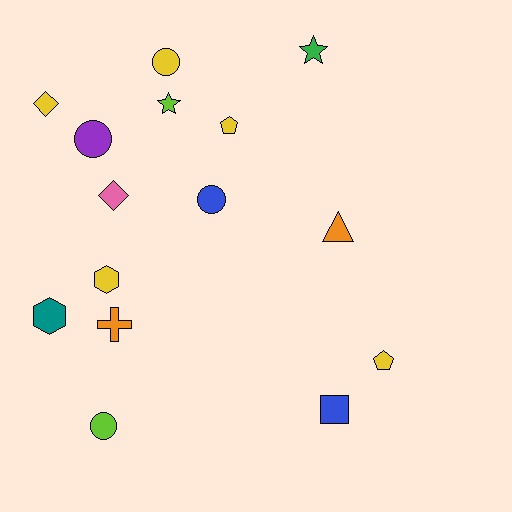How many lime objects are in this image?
There are 2 lime objects.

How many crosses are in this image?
There is 1 cross.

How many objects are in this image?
There are 15 objects.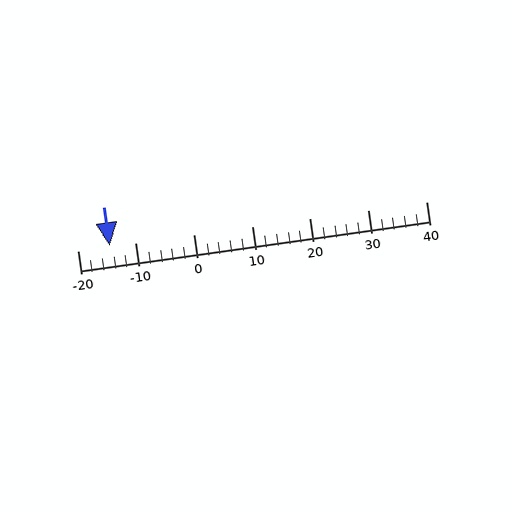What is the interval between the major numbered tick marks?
The major tick marks are spaced 10 units apart.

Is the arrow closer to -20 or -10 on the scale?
The arrow is closer to -10.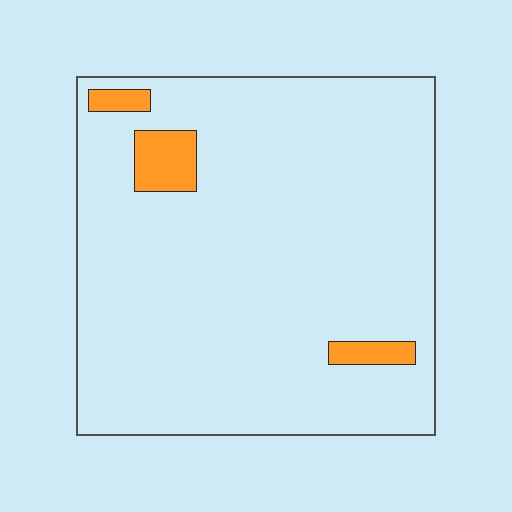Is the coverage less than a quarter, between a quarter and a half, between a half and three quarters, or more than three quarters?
Less than a quarter.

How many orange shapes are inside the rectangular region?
3.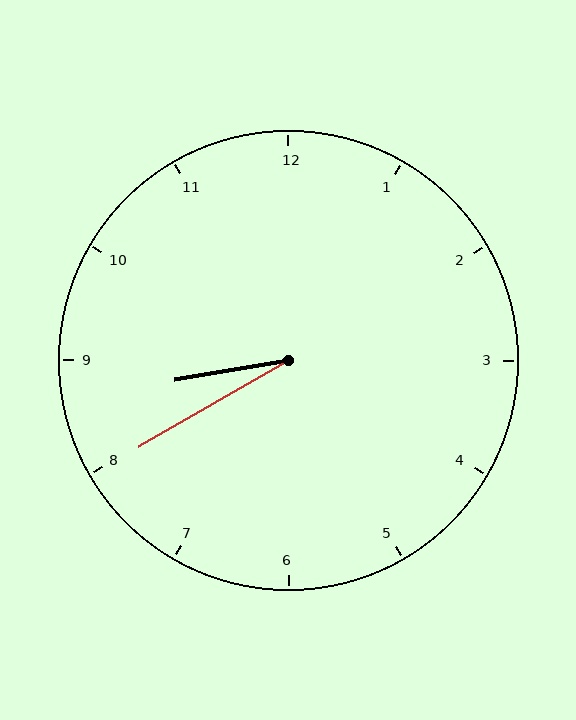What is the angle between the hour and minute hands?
Approximately 20 degrees.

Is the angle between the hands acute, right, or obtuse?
It is acute.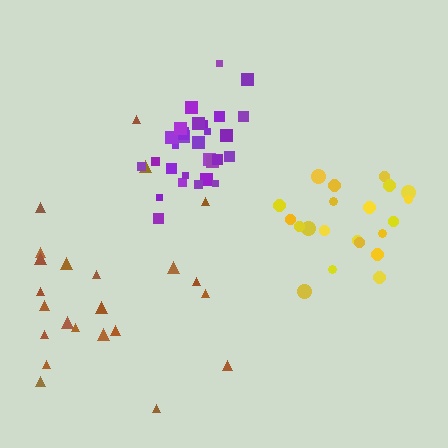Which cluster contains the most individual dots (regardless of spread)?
Purple (30).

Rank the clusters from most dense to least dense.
purple, yellow, brown.